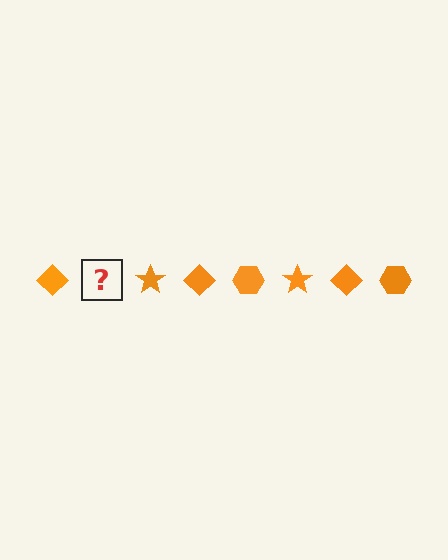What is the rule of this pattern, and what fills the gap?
The rule is that the pattern cycles through diamond, hexagon, star shapes in orange. The gap should be filled with an orange hexagon.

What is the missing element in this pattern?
The missing element is an orange hexagon.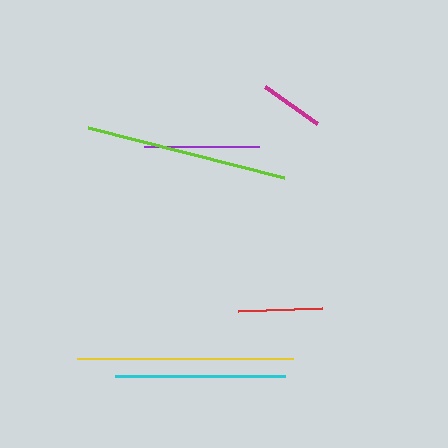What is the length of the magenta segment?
The magenta segment is approximately 64 pixels long.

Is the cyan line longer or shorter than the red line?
The cyan line is longer than the red line.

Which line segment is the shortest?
The magenta line is the shortest at approximately 64 pixels.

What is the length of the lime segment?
The lime segment is approximately 202 pixels long.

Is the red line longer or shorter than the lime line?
The lime line is longer than the red line.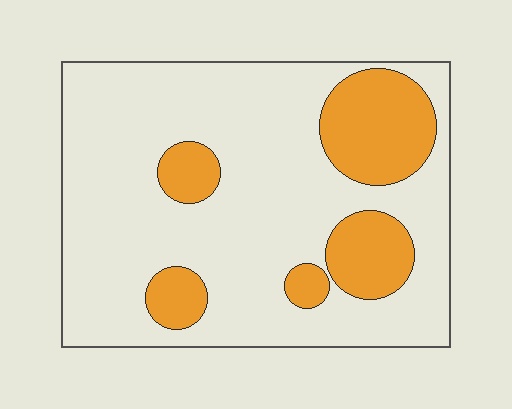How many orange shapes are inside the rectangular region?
5.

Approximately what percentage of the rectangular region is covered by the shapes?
Approximately 25%.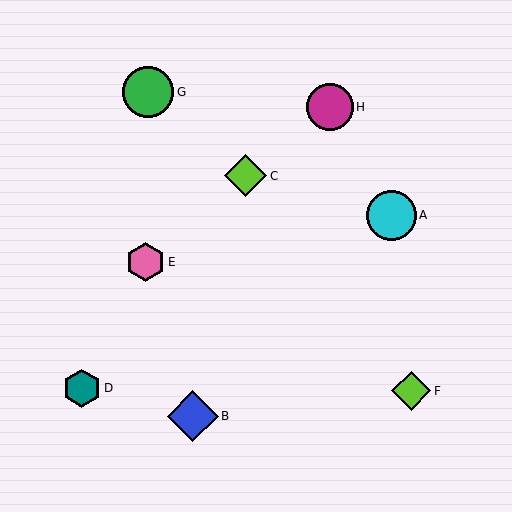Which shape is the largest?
The green circle (labeled G) is the largest.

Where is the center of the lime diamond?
The center of the lime diamond is at (246, 176).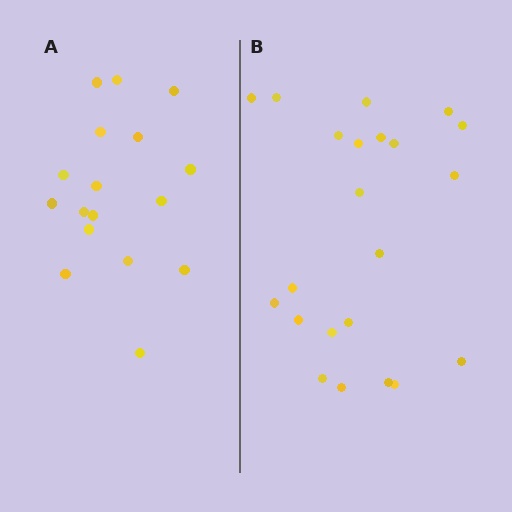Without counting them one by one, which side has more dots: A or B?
Region B (the right region) has more dots.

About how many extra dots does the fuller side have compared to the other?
Region B has about 5 more dots than region A.